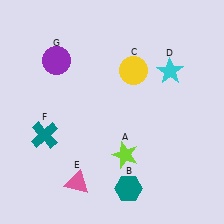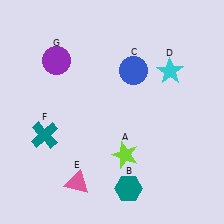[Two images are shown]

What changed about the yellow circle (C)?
In Image 1, C is yellow. In Image 2, it changed to blue.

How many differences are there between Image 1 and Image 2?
There is 1 difference between the two images.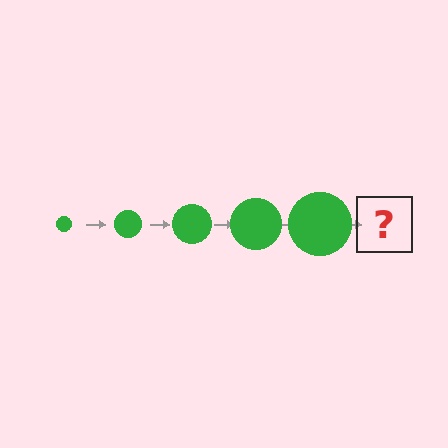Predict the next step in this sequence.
The next step is a green circle, larger than the previous one.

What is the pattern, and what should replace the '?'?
The pattern is that the circle gets progressively larger each step. The '?' should be a green circle, larger than the previous one.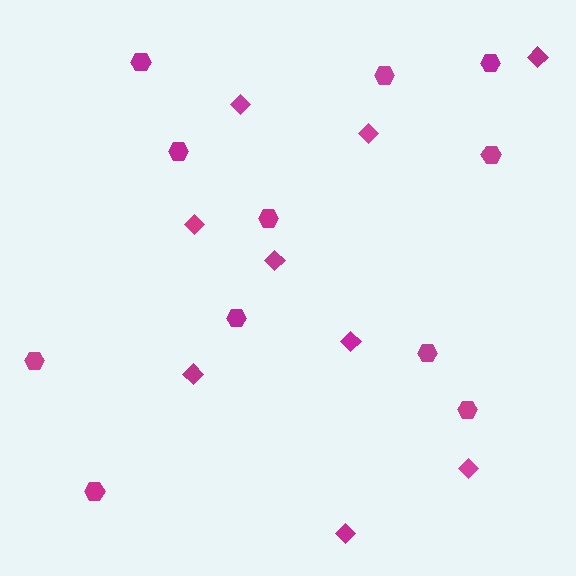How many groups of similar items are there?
There are 2 groups: one group of hexagons (11) and one group of diamonds (9).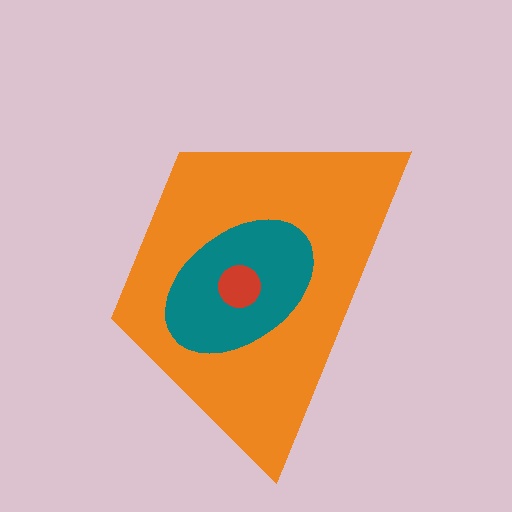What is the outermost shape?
The orange trapezoid.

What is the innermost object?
The red circle.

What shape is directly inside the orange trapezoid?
The teal ellipse.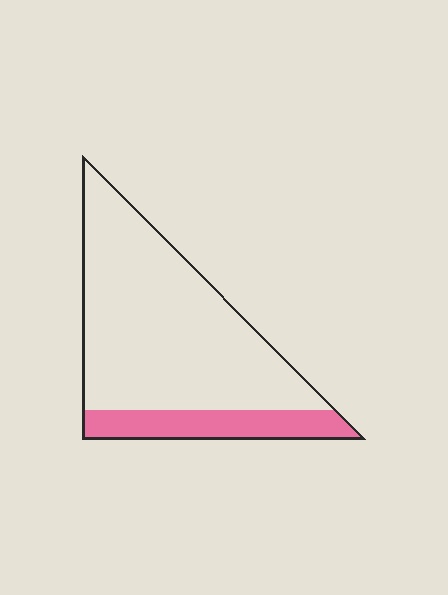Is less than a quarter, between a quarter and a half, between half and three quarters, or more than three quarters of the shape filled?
Less than a quarter.